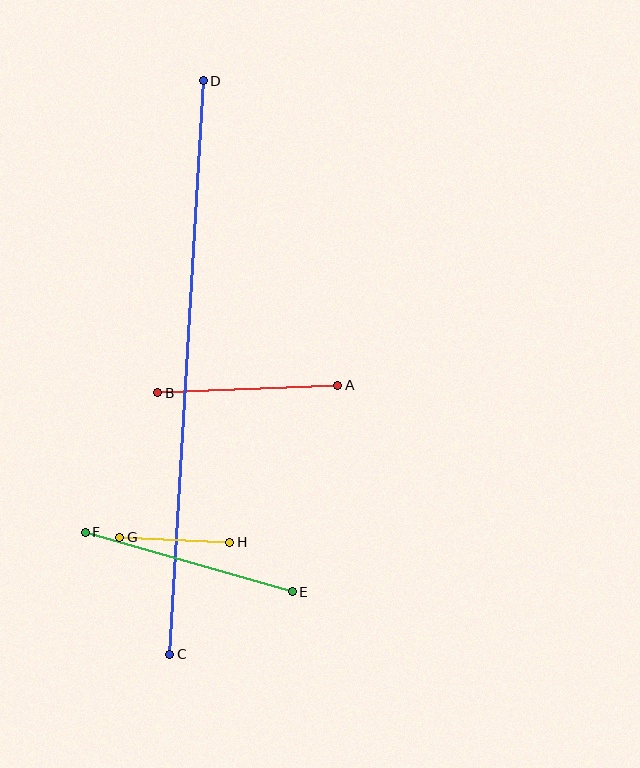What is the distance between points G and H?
The distance is approximately 110 pixels.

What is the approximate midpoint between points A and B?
The midpoint is at approximately (248, 389) pixels.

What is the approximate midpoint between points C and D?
The midpoint is at approximately (187, 367) pixels.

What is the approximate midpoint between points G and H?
The midpoint is at approximately (175, 540) pixels.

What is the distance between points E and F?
The distance is approximately 215 pixels.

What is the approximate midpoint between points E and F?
The midpoint is at approximately (189, 562) pixels.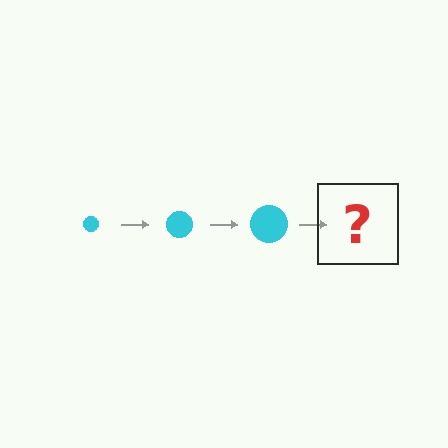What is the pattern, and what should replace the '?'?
The pattern is that the circle gets progressively larger each step. The '?' should be a cyan circle, larger than the previous one.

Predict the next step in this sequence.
The next step is a cyan circle, larger than the previous one.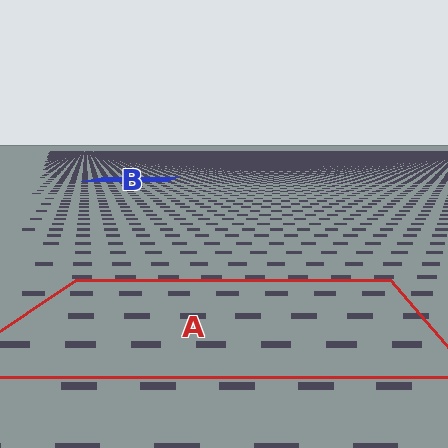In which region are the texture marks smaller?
The texture marks are smaller in region B, because it is farther away.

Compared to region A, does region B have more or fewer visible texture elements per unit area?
Region B has more texture elements per unit area — they are packed more densely because it is farther away.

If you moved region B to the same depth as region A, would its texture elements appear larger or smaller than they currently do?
They would appear larger. At a closer depth, the same texture elements are projected at a bigger on-screen size.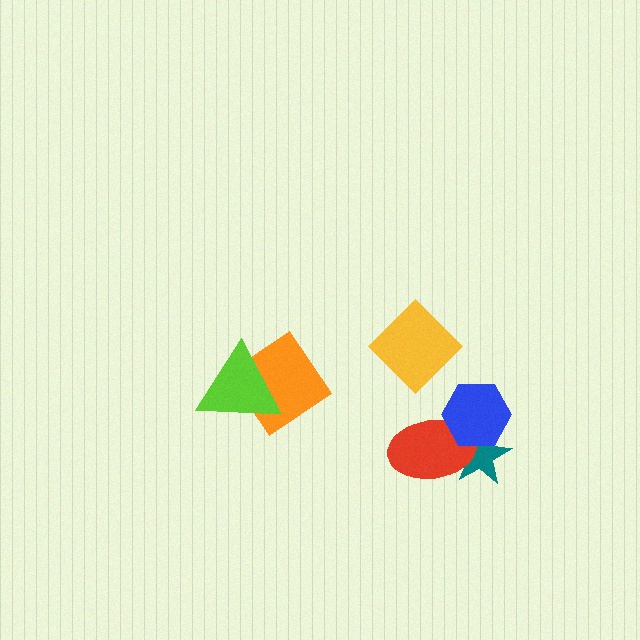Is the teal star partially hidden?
Yes, it is partially covered by another shape.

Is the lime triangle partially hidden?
No, no other shape covers it.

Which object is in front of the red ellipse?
The blue hexagon is in front of the red ellipse.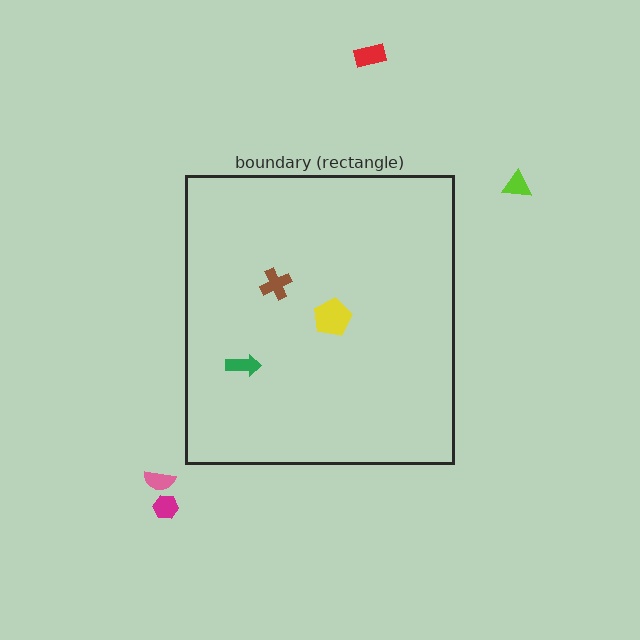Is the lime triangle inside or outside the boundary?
Outside.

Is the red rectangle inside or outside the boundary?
Outside.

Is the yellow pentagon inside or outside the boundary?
Inside.